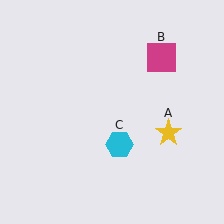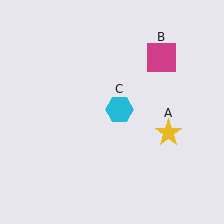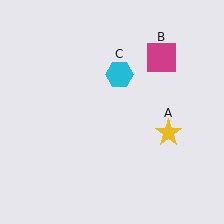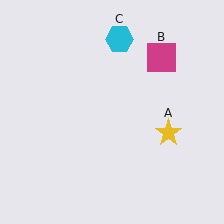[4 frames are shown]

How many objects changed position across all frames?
1 object changed position: cyan hexagon (object C).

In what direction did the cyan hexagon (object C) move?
The cyan hexagon (object C) moved up.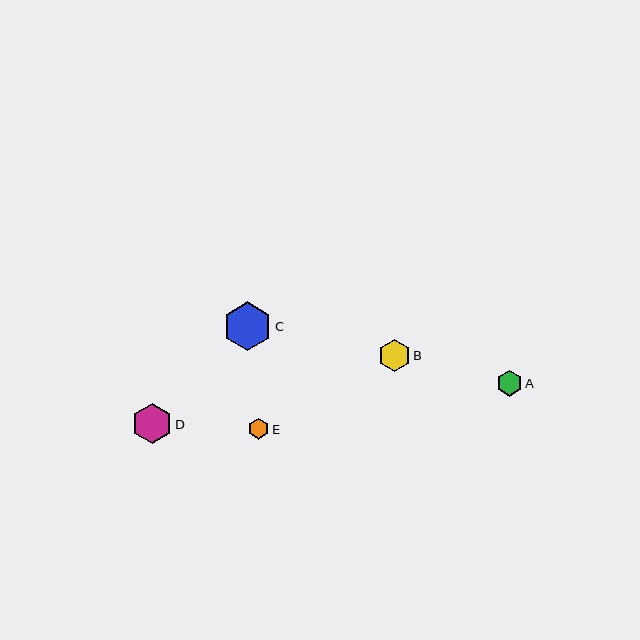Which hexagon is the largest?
Hexagon C is the largest with a size of approximately 49 pixels.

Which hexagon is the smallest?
Hexagon E is the smallest with a size of approximately 21 pixels.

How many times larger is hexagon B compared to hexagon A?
Hexagon B is approximately 1.2 times the size of hexagon A.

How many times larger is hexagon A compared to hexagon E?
Hexagon A is approximately 1.2 times the size of hexagon E.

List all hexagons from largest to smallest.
From largest to smallest: C, D, B, A, E.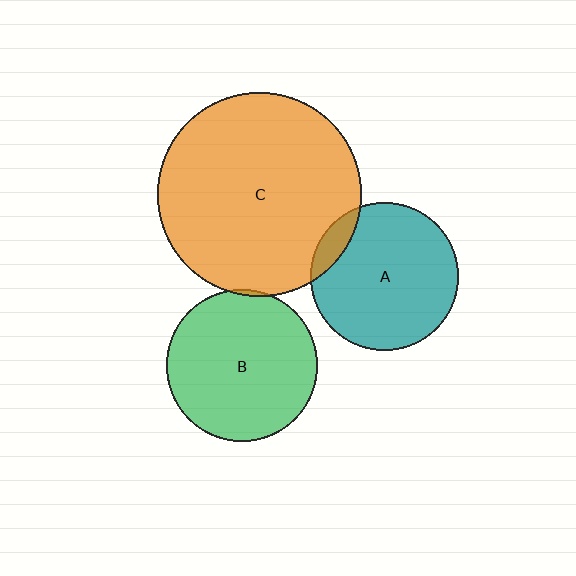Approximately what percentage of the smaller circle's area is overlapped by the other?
Approximately 5%.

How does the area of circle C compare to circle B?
Approximately 1.8 times.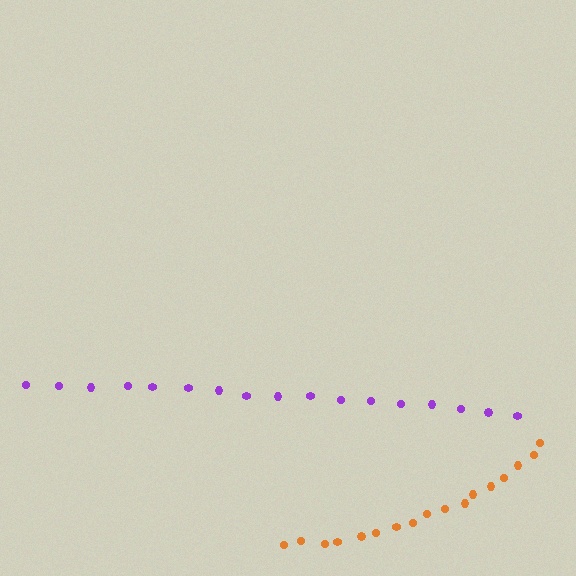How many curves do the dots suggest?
There are 2 distinct paths.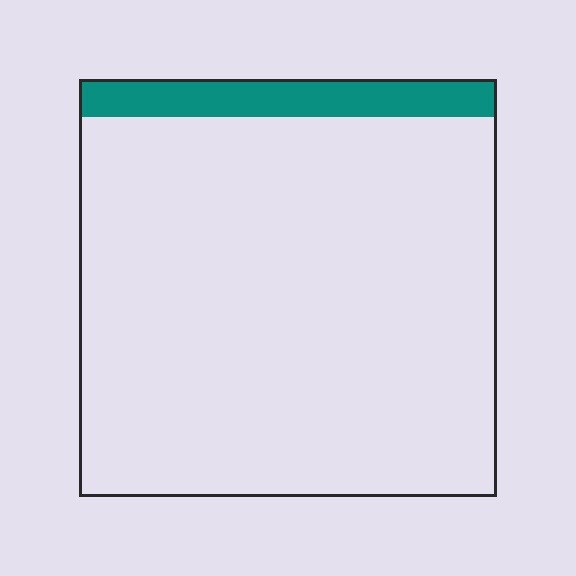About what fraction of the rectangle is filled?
About one tenth (1/10).